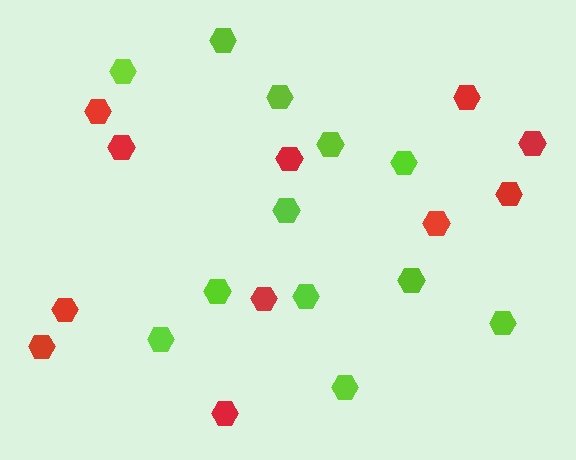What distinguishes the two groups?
There are 2 groups: one group of red hexagons (11) and one group of lime hexagons (12).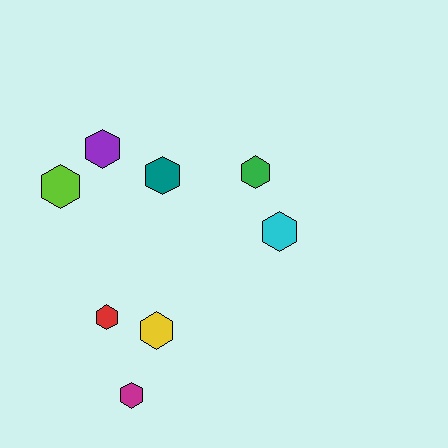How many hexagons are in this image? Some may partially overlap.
There are 8 hexagons.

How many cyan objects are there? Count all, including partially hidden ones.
There is 1 cyan object.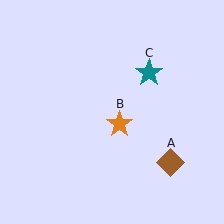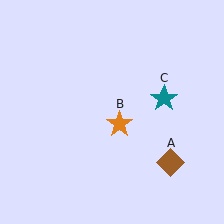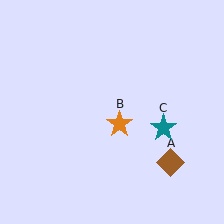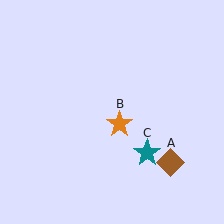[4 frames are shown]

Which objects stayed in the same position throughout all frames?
Brown diamond (object A) and orange star (object B) remained stationary.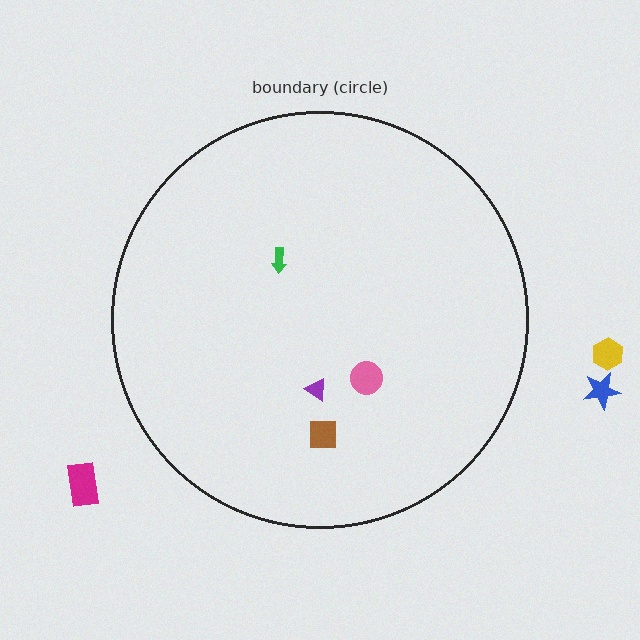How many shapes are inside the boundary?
4 inside, 3 outside.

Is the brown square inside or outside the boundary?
Inside.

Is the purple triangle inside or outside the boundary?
Inside.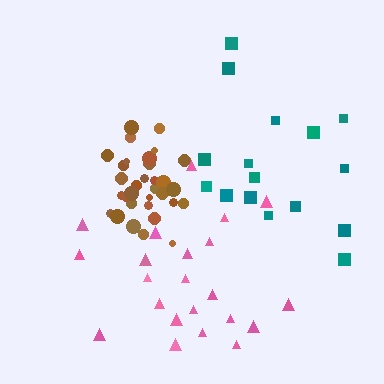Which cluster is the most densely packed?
Brown.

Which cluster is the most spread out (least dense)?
Teal.